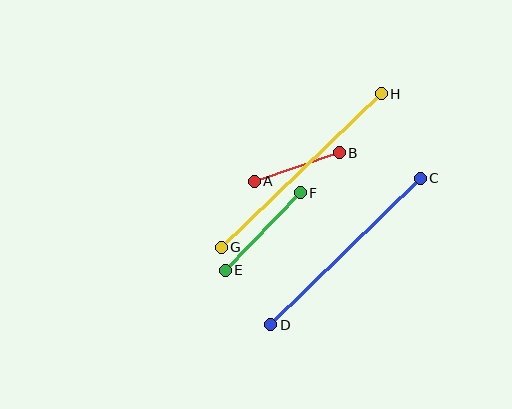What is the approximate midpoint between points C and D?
The midpoint is at approximately (345, 251) pixels.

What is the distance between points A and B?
The distance is approximately 90 pixels.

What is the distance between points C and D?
The distance is approximately 210 pixels.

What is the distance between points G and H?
The distance is approximately 221 pixels.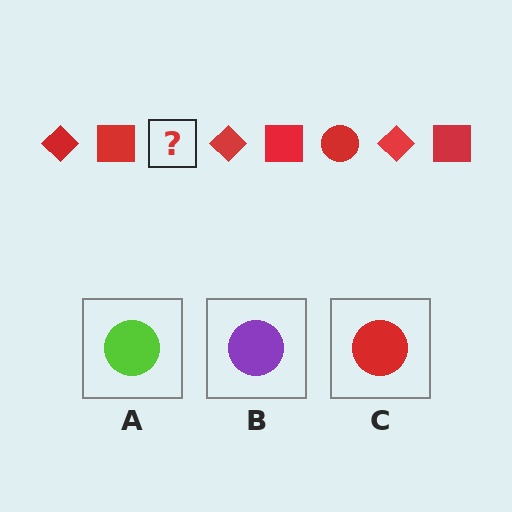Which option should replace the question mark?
Option C.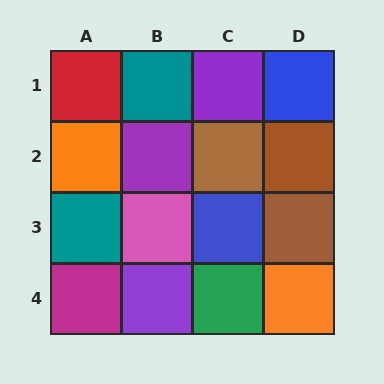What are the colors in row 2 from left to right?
Orange, purple, brown, brown.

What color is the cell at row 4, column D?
Orange.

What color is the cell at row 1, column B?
Teal.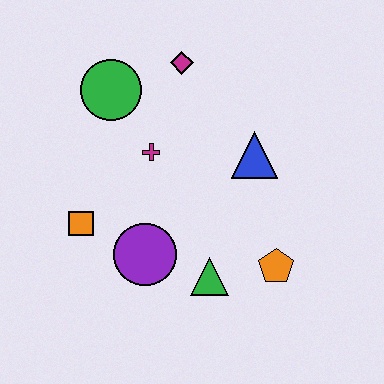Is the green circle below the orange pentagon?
No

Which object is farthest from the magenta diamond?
The orange pentagon is farthest from the magenta diamond.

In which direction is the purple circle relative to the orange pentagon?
The purple circle is to the left of the orange pentagon.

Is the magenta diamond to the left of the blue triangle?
Yes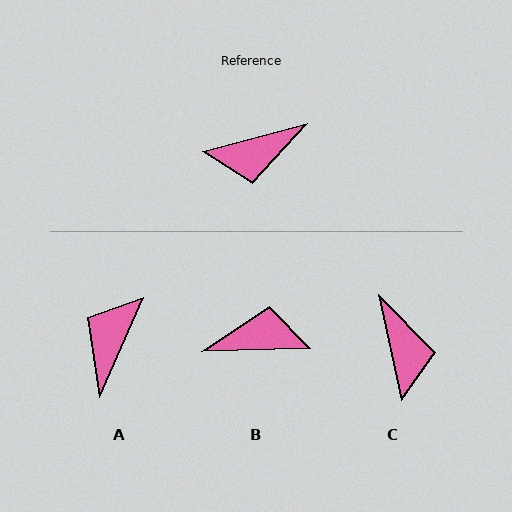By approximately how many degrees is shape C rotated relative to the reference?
Approximately 87 degrees counter-clockwise.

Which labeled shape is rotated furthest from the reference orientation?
B, about 167 degrees away.